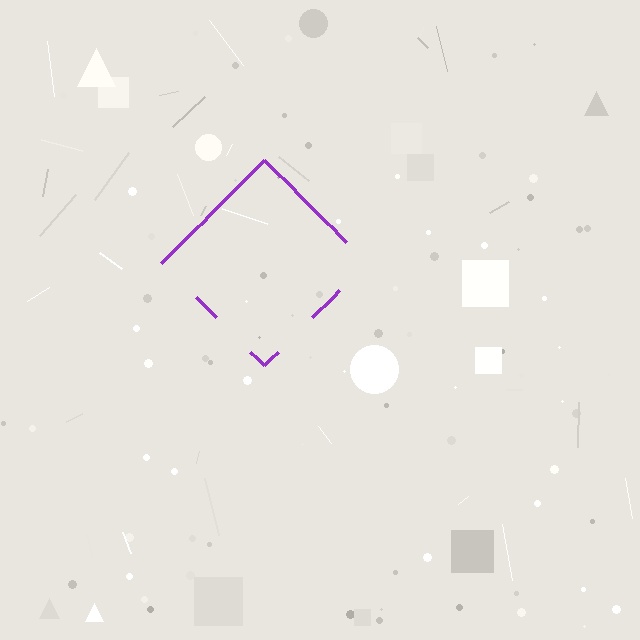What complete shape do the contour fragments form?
The contour fragments form a diamond.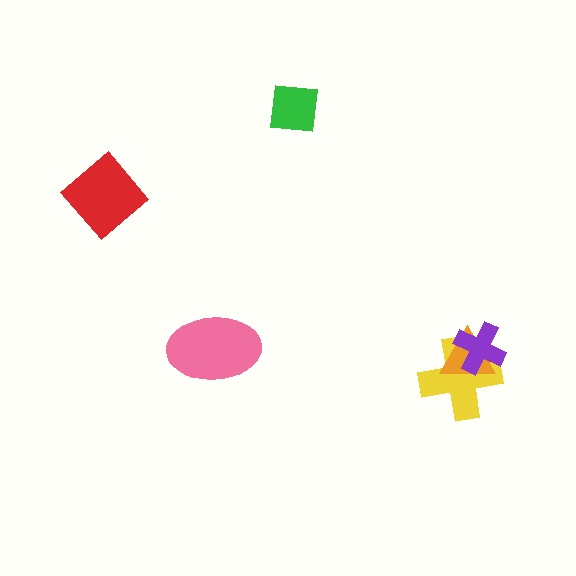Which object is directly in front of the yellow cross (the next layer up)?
The orange triangle is directly in front of the yellow cross.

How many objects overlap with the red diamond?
0 objects overlap with the red diamond.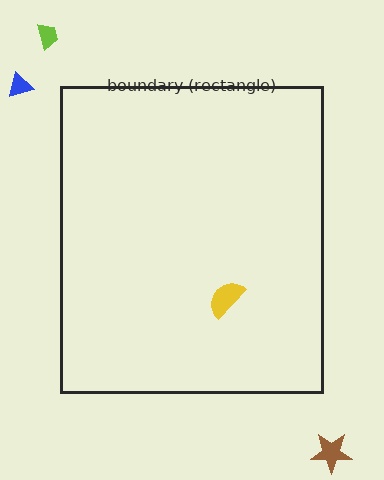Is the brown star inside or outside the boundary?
Outside.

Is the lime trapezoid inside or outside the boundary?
Outside.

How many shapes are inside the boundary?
1 inside, 3 outside.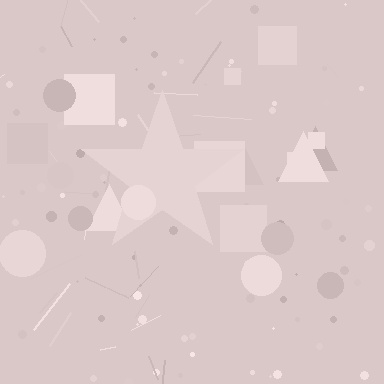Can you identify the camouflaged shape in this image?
The camouflaged shape is a star.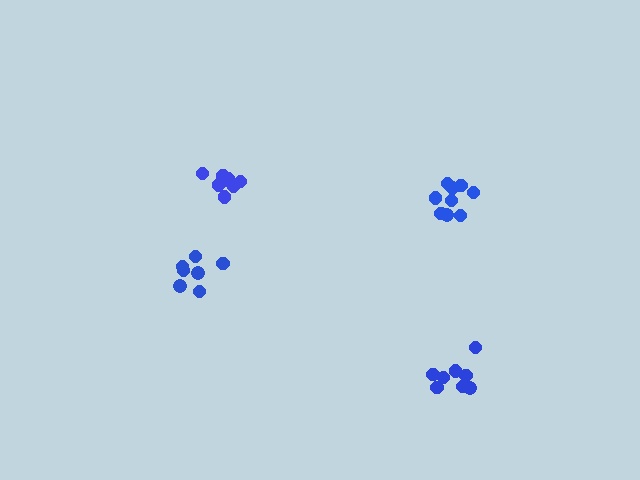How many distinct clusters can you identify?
There are 4 distinct clusters.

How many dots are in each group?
Group 1: 8 dots, Group 2: 8 dots, Group 3: 7 dots, Group 4: 9 dots (32 total).